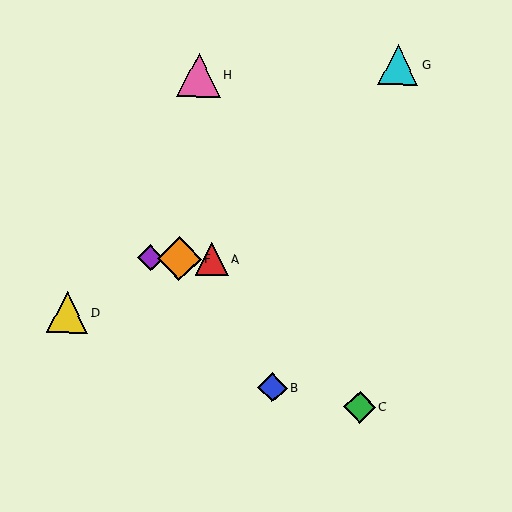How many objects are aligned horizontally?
3 objects (A, E, F) are aligned horizontally.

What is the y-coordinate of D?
Object D is at y≈313.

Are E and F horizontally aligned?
Yes, both are at y≈258.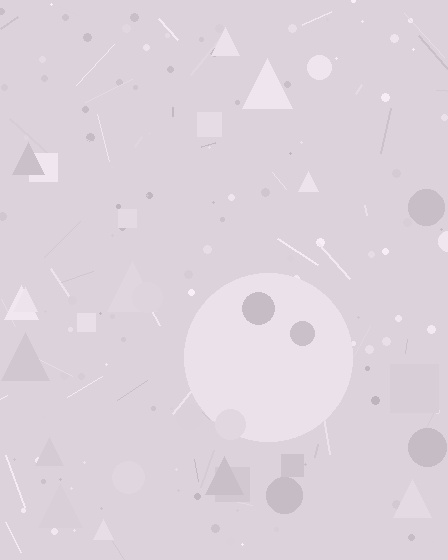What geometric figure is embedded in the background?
A circle is embedded in the background.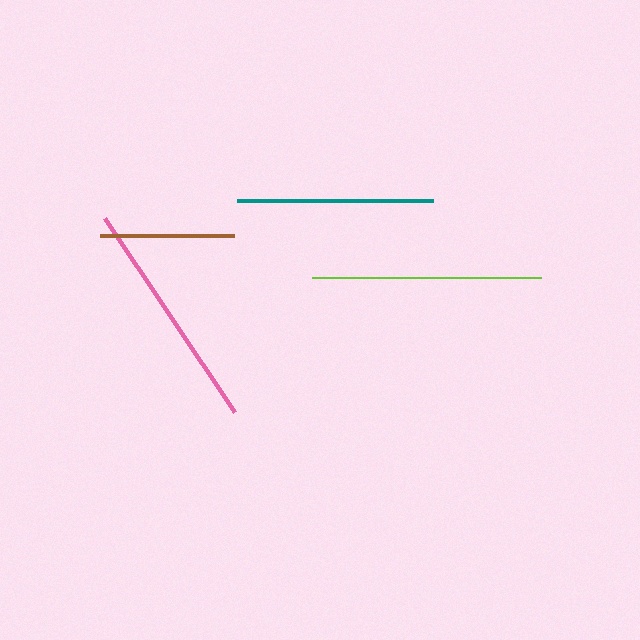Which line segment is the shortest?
The brown line is the shortest at approximately 135 pixels.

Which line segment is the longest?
The pink line is the longest at approximately 234 pixels.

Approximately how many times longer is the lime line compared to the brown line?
The lime line is approximately 1.7 times the length of the brown line.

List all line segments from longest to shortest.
From longest to shortest: pink, lime, teal, brown.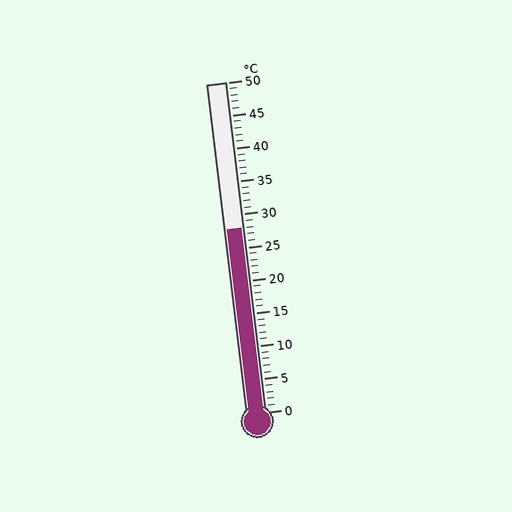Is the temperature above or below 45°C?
The temperature is below 45°C.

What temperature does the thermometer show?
The thermometer shows approximately 28°C.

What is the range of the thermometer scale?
The thermometer scale ranges from 0°C to 50°C.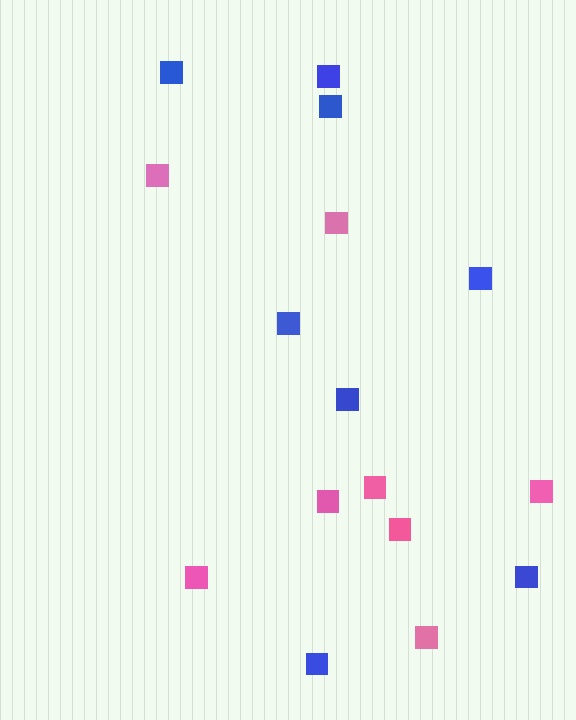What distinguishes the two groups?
There are 2 groups: one group of pink squares (8) and one group of blue squares (8).